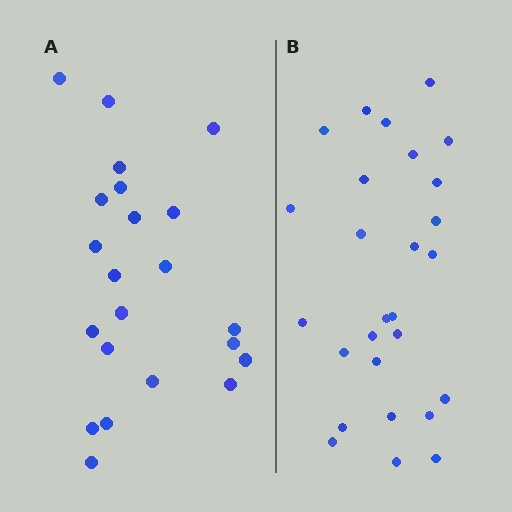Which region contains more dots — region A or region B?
Region B (the right region) has more dots.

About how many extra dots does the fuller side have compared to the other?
Region B has about 5 more dots than region A.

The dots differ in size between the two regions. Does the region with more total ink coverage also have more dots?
No. Region A has more total ink coverage because its dots are larger, but region B actually contains more individual dots. Total area can be misleading — the number of items is what matters here.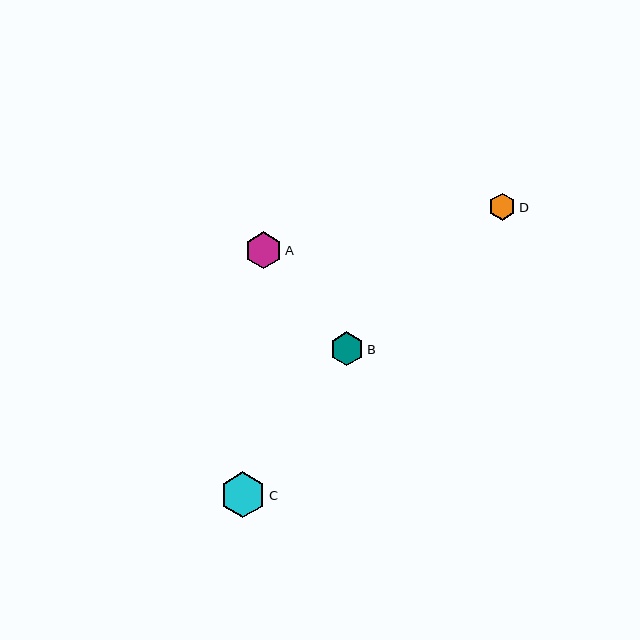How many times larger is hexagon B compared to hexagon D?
Hexagon B is approximately 1.2 times the size of hexagon D.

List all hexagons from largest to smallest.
From largest to smallest: C, A, B, D.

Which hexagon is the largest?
Hexagon C is the largest with a size of approximately 46 pixels.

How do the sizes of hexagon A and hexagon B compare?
Hexagon A and hexagon B are approximately the same size.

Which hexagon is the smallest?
Hexagon D is the smallest with a size of approximately 27 pixels.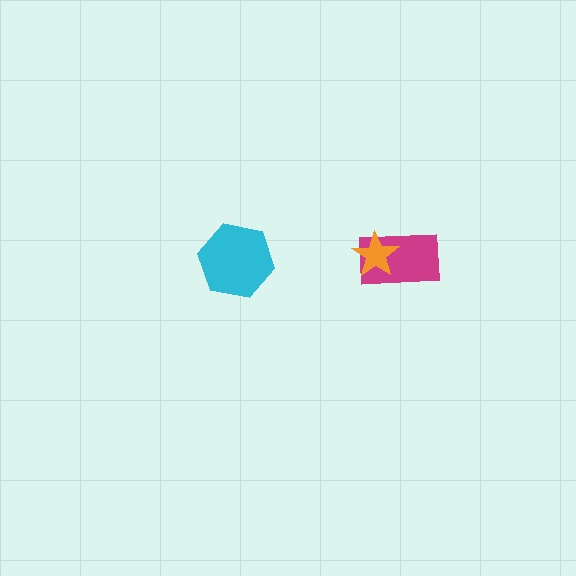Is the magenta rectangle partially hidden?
Yes, it is partially covered by another shape.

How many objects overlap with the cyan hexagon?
0 objects overlap with the cyan hexagon.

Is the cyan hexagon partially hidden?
No, no other shape covers it.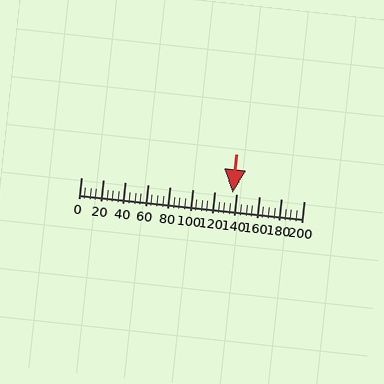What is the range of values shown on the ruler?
The ruler shows values from 0 to 200.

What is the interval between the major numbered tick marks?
The major tick marks are spaced 20 units apart.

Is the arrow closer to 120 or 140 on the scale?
The arrow is closer to 140.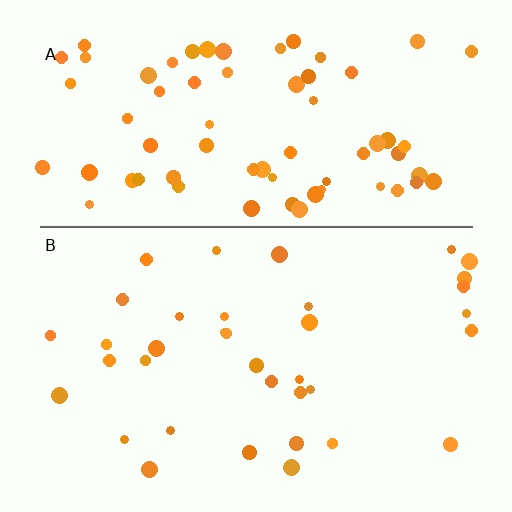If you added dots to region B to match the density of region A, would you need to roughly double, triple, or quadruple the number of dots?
Approximately double.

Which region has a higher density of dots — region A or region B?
A (the top).